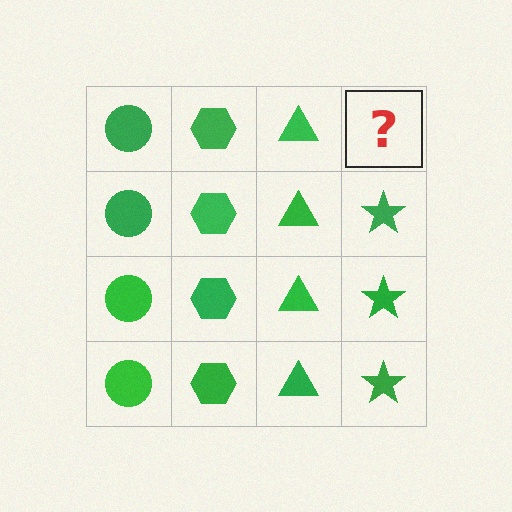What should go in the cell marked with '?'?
The missing cell should contain a green star.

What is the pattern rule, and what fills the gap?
The rule is that each column has a consistent shape. The gap should be filled with a green star.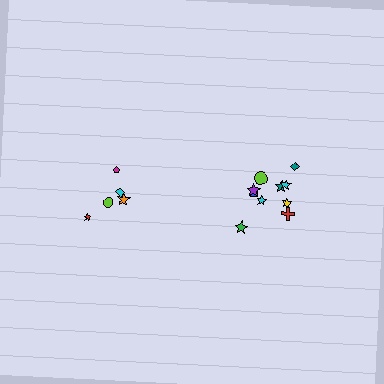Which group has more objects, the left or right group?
The right group.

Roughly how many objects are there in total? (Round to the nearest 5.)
Roughly 15 objects in total.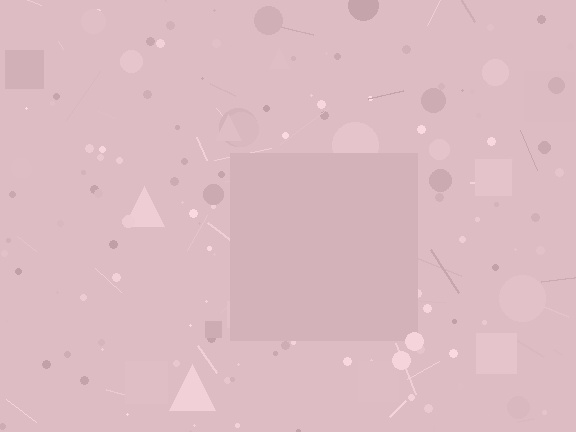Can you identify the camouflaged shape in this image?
The camouflaged shape is a square.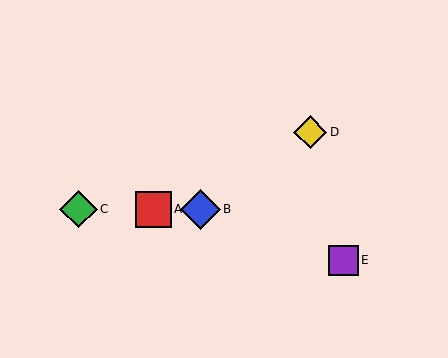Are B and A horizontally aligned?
Yes, both are at y≈209.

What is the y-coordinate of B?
Object B is at y≈209.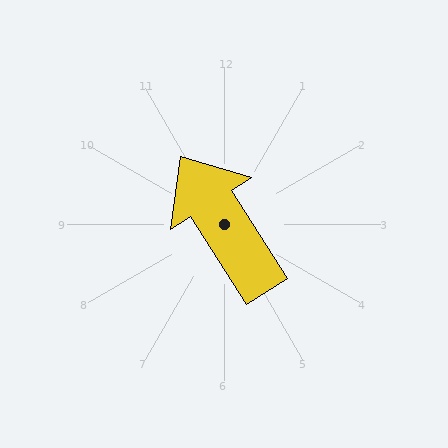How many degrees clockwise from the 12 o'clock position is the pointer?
Approximately 328 degrees.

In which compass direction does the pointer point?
Northwest.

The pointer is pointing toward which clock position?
Roughly 11 o'clock.